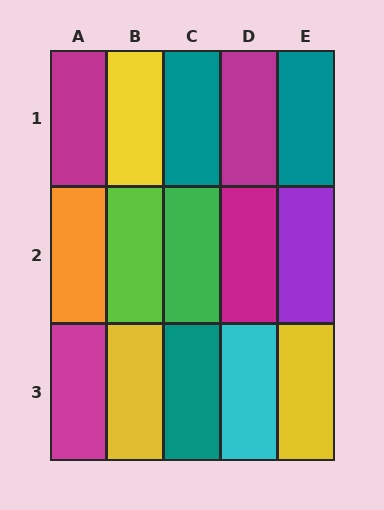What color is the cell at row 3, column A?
Magenta.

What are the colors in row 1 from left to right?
Magenta, yellow, teal, magenta, teal.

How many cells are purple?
1 cell is purple.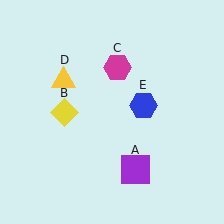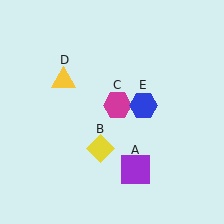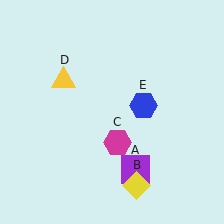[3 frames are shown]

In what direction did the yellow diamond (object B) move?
The yellow diamond (object B) moved down and to the right.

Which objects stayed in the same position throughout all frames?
Purple square (object A) and yellow triangle (object D) and blue hexagon (object E) remained stationary.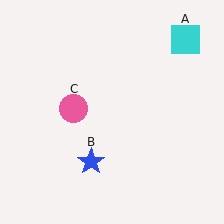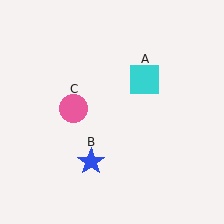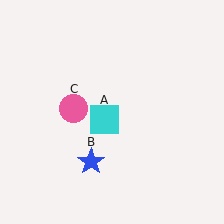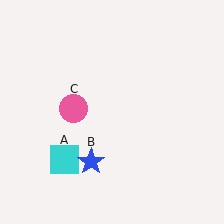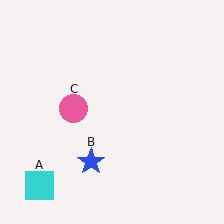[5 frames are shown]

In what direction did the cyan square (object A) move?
The cyan square (object A) moved down and to the left.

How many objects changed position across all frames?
1 object changed position: cyan square (object A).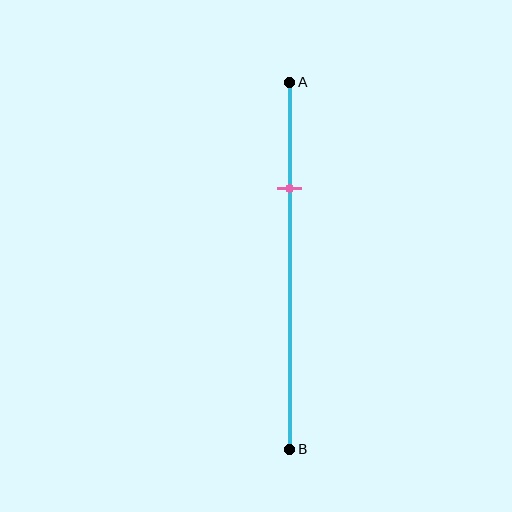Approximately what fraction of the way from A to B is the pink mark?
The pink mark is approximately 30% of the way from A to B.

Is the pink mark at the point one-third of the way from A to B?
No, the mark is at about 30% from A, not at the 33% one-third point.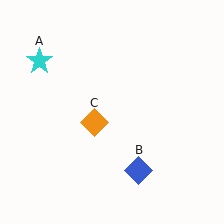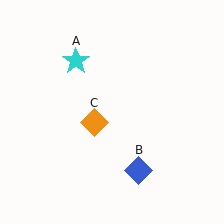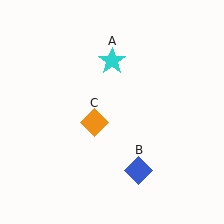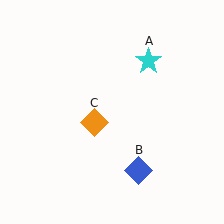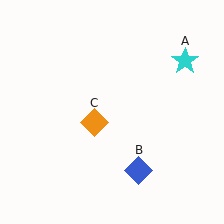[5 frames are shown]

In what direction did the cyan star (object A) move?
The cyan star (object A) moved right.